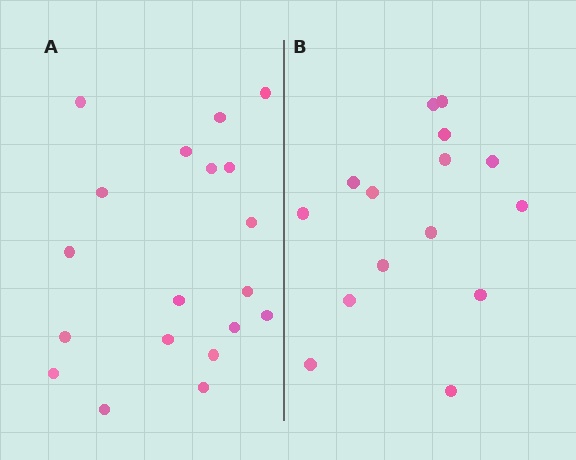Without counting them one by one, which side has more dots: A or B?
Region A (the left region) has more dots.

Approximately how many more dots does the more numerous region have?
Region A has about 4 more dots than region B.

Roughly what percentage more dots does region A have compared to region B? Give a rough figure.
About 25% more.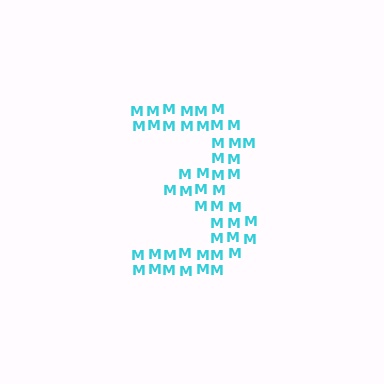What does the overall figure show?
The overall figure shows the digit 3.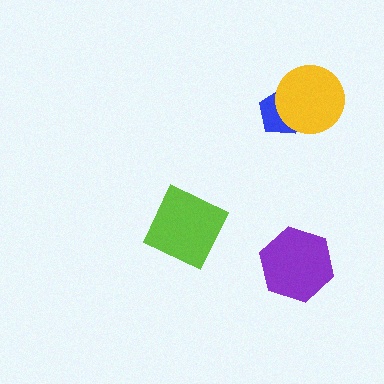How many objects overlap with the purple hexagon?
0 objects overlap with the purple hexagon.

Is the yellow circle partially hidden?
No, no other shape covers it.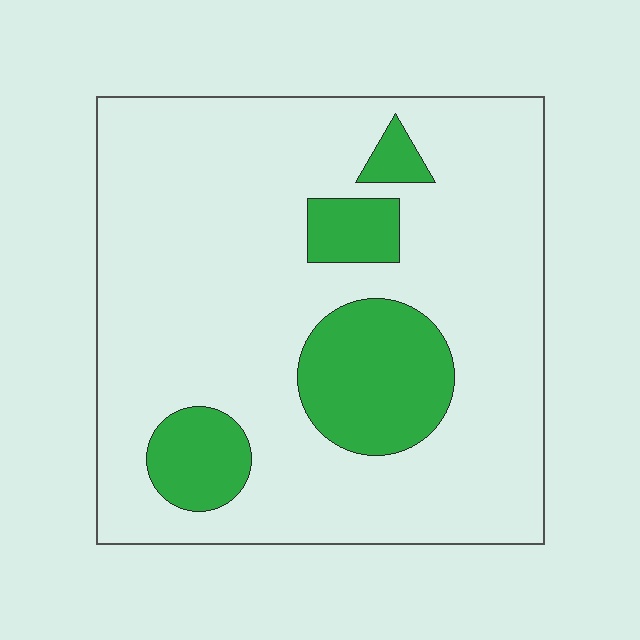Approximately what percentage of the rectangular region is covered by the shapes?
Approximately 20%.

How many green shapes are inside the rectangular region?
4.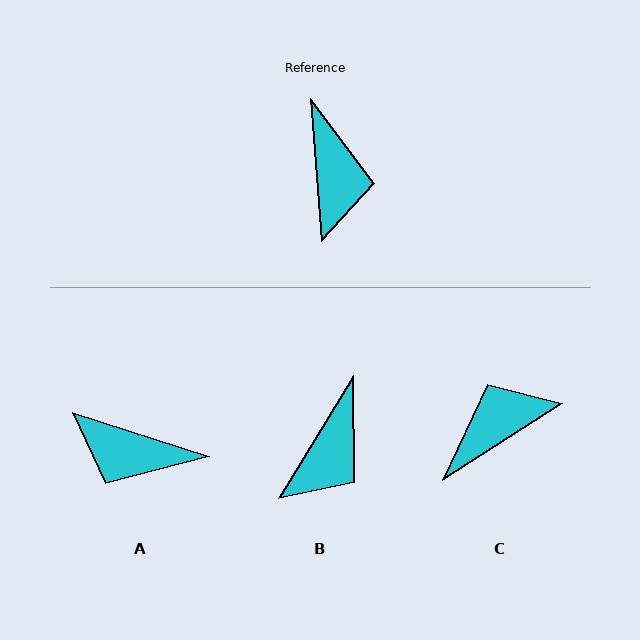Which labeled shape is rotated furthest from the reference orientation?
C, about 118 degrees away.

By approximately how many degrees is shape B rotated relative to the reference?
Approximately 36 degrees clockwise.